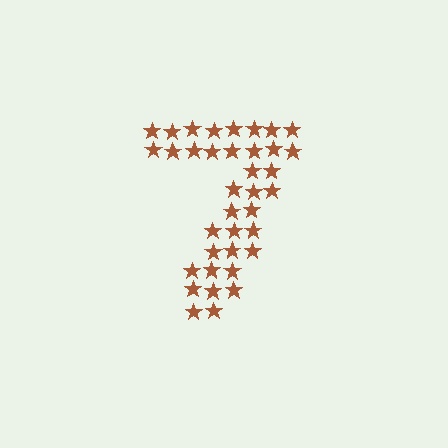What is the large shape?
The large shape is the digit 7.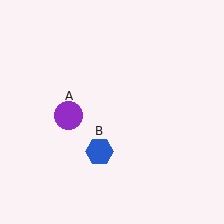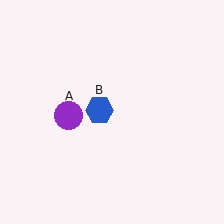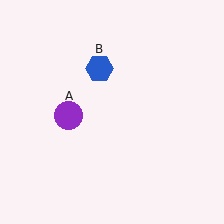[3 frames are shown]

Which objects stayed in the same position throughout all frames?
Purple circle (object A) remained stationary.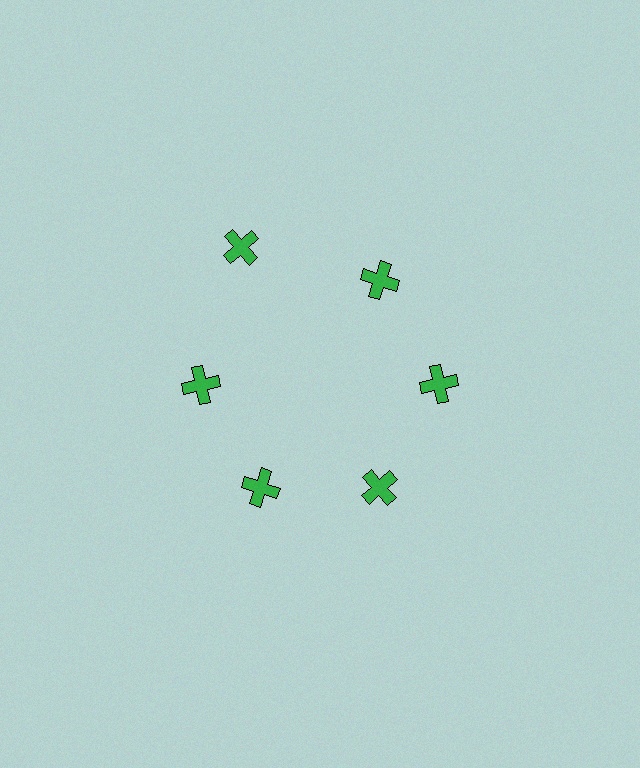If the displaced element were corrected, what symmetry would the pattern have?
It would have 6-fold rotational symmetry — the pattern would map onto itself every 60 degrees.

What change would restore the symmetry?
The symmetry would be restored by moving it inward, back onto the ring so that all 6 crosses sit at equal angles and equal distance from the center.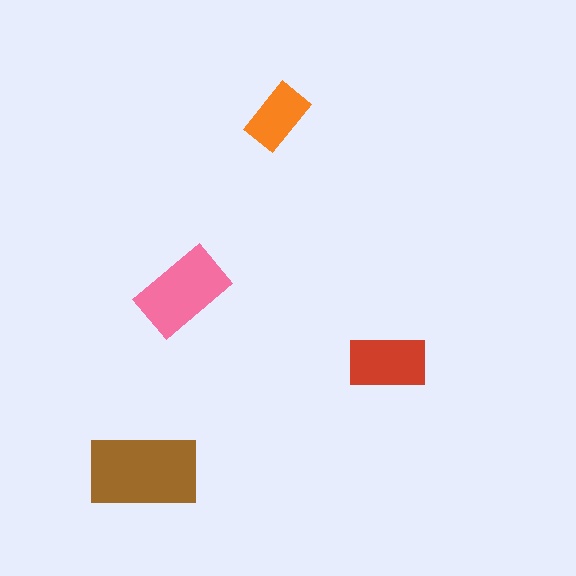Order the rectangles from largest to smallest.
the brown one, the pink one, the red one, the orange one.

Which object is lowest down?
The brown rectangle is bottommost.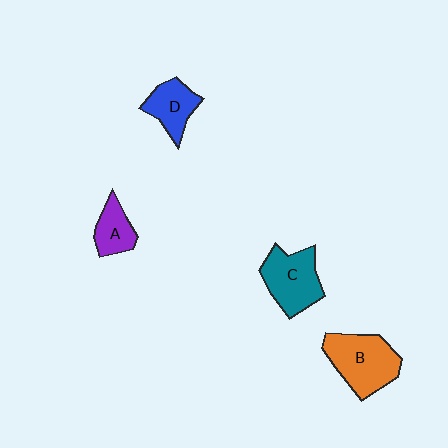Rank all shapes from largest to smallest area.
From largest to smallest: B (orange), C (teal), D (blue), A (purple).